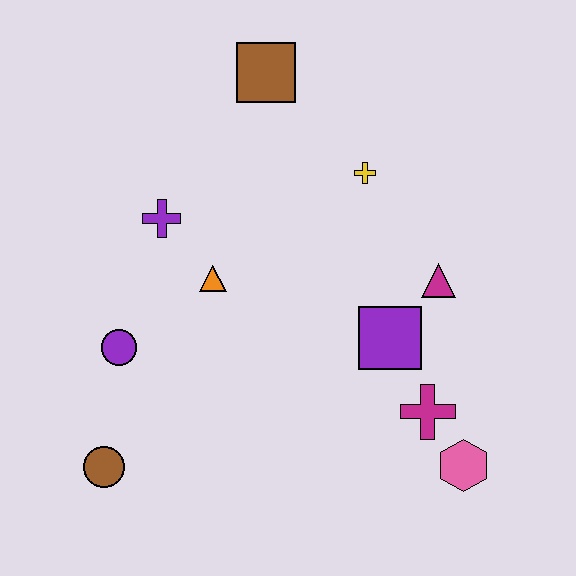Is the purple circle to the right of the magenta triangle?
No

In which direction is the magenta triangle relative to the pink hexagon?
The magenta triangle is above the pink hexagon.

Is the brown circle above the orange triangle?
No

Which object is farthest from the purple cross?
The pink hexagon is farthest from the purple cross.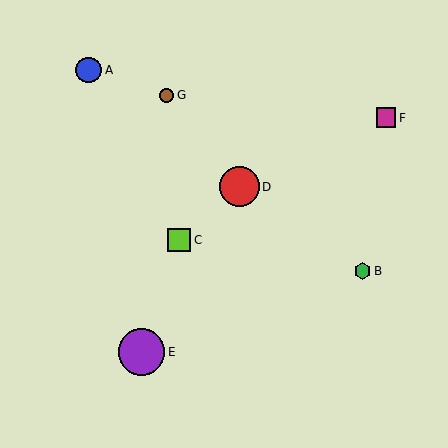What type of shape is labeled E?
Shape E is a purple circle.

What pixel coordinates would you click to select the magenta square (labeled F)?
Click at (386, 118) to select the magenta square F.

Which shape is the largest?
The purple circle (labeled E) is the largest.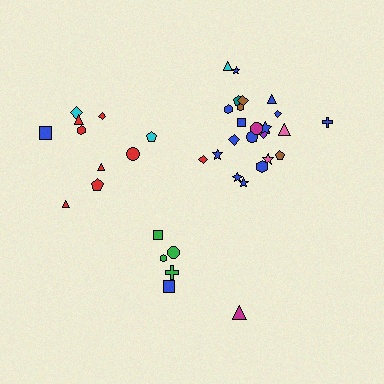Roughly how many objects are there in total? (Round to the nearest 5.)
Roughly 40 objects in total.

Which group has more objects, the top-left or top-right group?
The top-right group.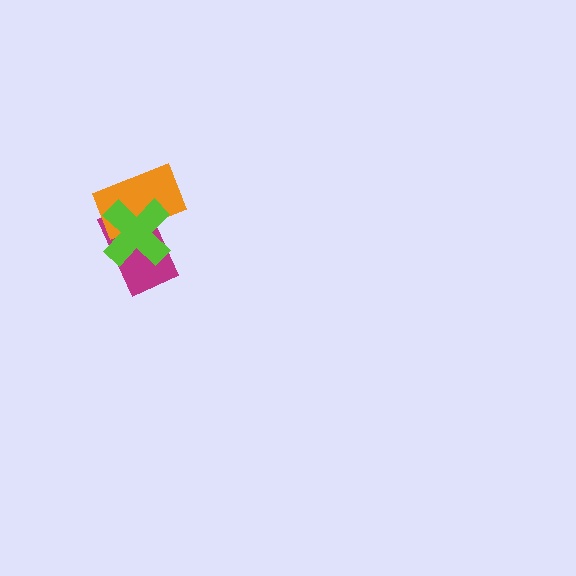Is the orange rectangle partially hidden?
Yes, it is partially covered by another shape.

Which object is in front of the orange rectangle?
The lime cross is in front of the orange rectangle.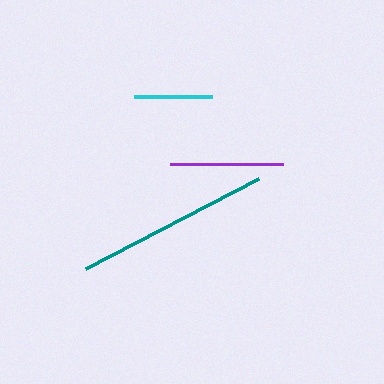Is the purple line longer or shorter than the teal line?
The teal line is longer than the purple line.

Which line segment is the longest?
The teal line is the longest at approximately 195 pixels.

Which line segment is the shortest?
The cyan line is the shortest at approximately 77 pixels.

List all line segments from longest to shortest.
From longest to shortest: teal, purple, cyan.